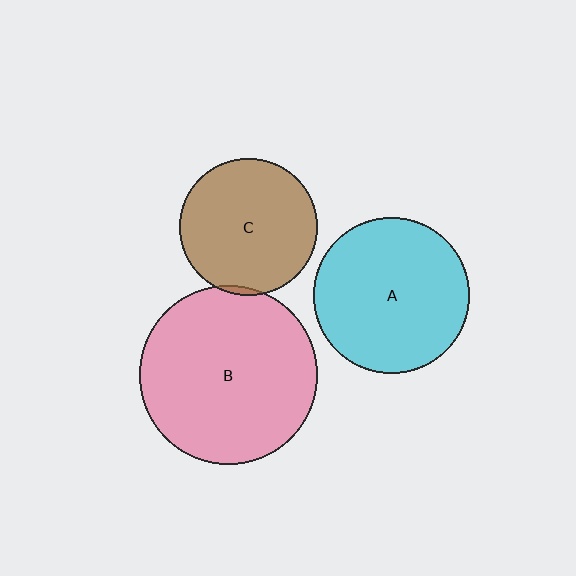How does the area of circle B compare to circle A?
Approximately 1.3 times.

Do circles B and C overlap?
Yes.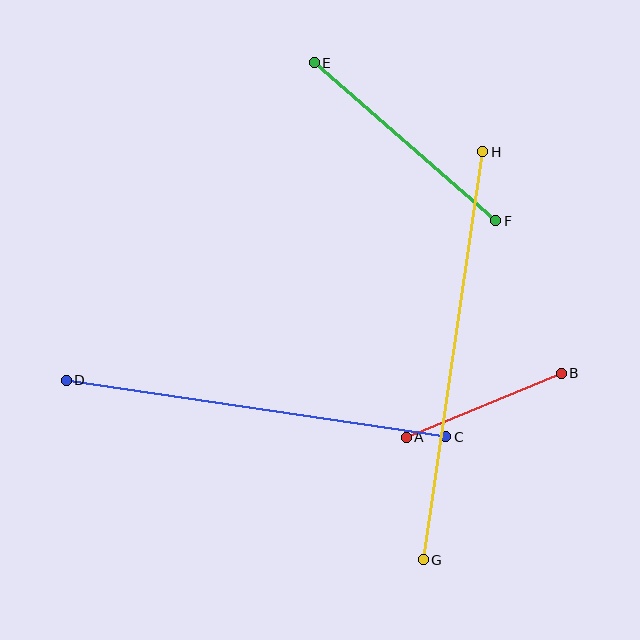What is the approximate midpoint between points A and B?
The midpoint is at approximately (484, 405) pixels.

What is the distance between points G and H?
The distance is approximately 412 pixels.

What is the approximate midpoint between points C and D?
The midpoint is at approximately (256, 408) pixels.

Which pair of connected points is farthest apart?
Points G and H are farthest apart.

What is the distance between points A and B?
The distance is approximately 168 pixels.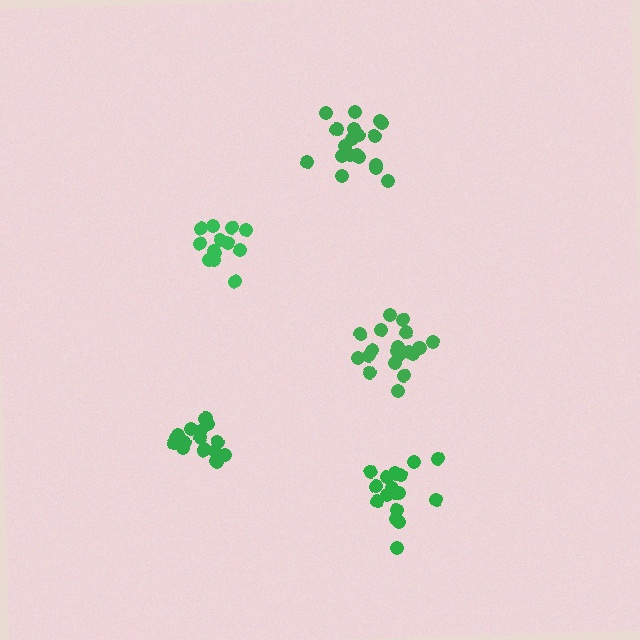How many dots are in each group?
Group 1: 14 dots, Group 2: 20 dots, Group 3: 17 dots, Group 4: 20 dots, Group 5: 17 dots (88 total).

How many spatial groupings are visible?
There are 5 spatial groupings.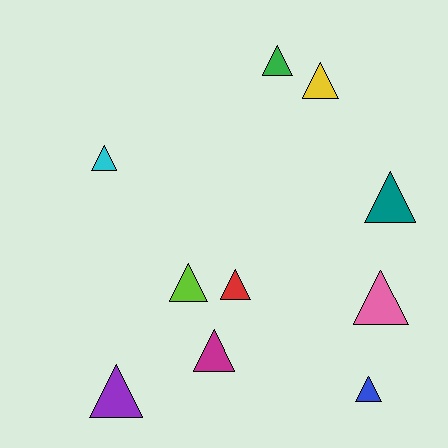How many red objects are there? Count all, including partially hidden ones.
There is 1 red object.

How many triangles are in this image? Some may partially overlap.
There are 10 triangles.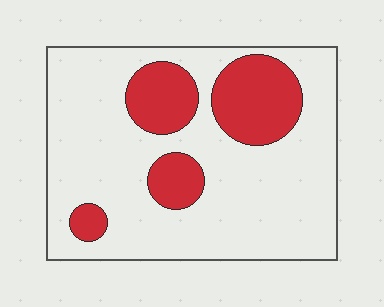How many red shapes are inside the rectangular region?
4.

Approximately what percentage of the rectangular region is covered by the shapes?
Approximately 25%.